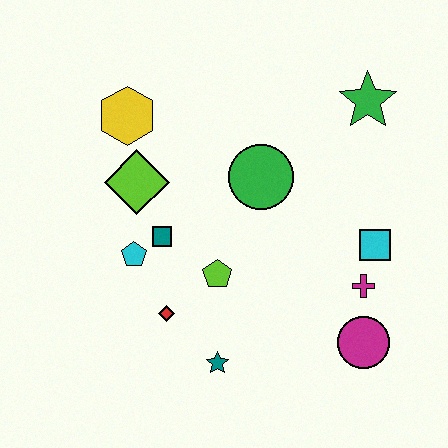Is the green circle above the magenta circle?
Yes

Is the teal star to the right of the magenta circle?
No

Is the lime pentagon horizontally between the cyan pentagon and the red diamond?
No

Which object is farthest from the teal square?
The green star is farthest from the teal square.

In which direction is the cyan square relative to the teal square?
The cyan square is to the right of the teal square.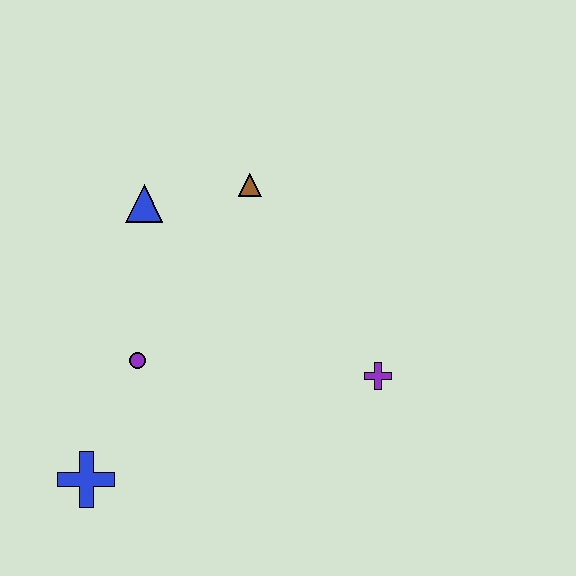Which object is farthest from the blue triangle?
The purple cross is farthest from the blue triangle.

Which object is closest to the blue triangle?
The brown triangle is closest to the blue triangle.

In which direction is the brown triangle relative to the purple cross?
The brown triangle is above the purple cross.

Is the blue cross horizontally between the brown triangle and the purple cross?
No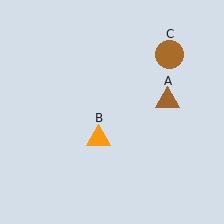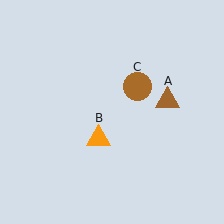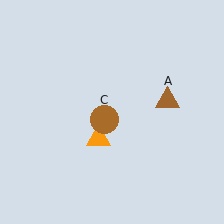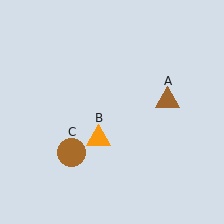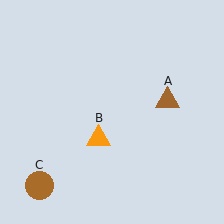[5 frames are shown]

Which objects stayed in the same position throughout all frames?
Brown triangle (object A) and orange triangle (object B) remained stationary.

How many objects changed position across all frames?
1 object changed position: brown circle (object C).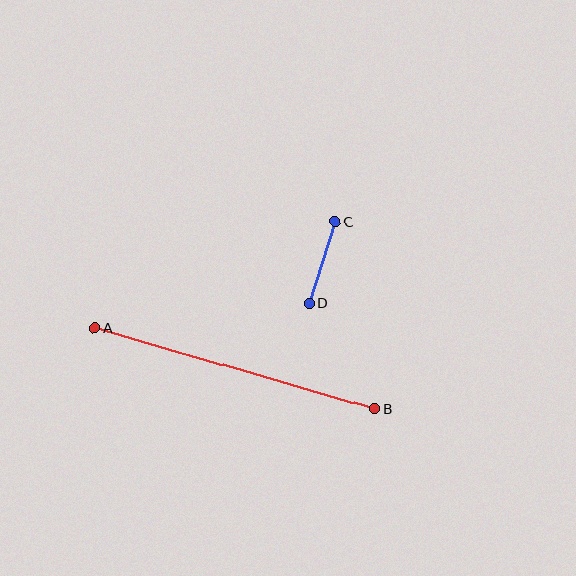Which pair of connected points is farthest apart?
Points A and B are farthest apart.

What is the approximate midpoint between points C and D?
The midpoint is at approximately (322, 262) pixels.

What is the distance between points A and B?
The distance is approximately 291 pixels.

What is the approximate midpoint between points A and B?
The midpoint is at approximately (235, 369) pixels.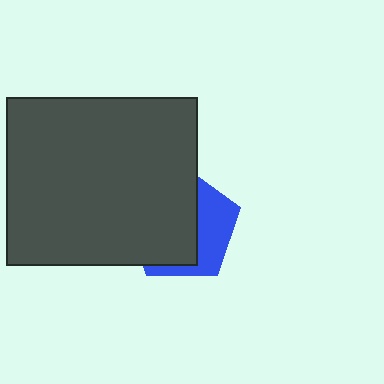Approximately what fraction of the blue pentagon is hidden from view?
Roughly 62% of the blue pentagon is hidden behind the dark gray rectangle.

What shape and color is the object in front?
The object in front is a dark gray rectangle.